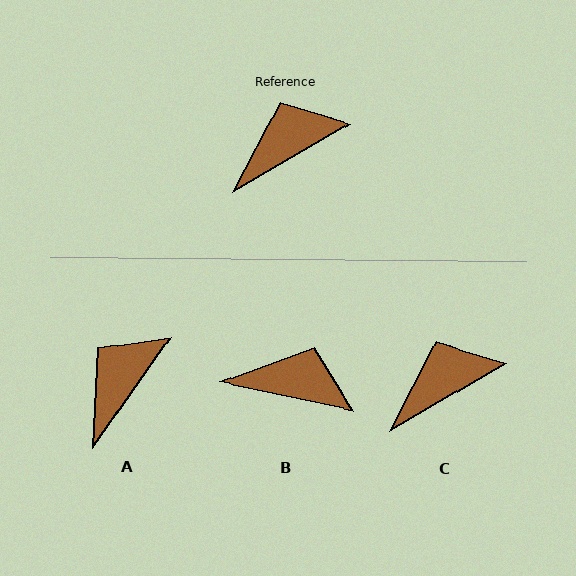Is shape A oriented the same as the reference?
No, it is off by about 25 degrees.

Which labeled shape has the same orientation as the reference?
C.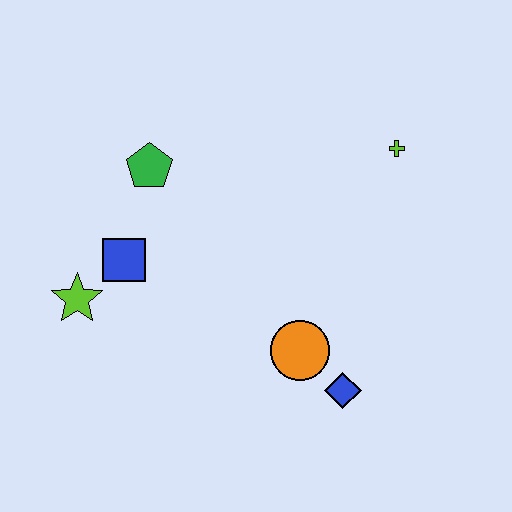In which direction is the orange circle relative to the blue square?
The orange circle is to the right of the blue square.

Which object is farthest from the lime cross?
The lime star is farthest from the lime cross.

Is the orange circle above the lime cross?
No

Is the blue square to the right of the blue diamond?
No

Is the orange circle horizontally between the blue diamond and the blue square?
Yes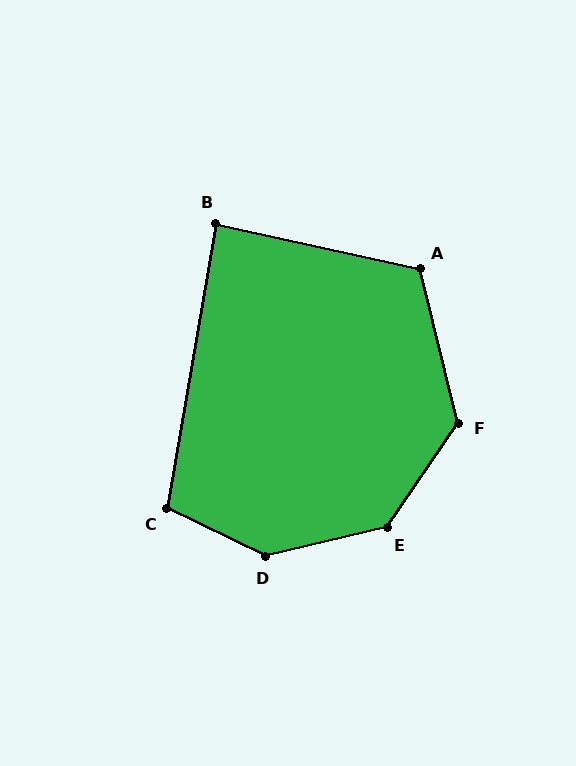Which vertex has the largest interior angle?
D, at approximately 141 degrees.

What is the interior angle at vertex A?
Approximately 116 degrees (obtuse).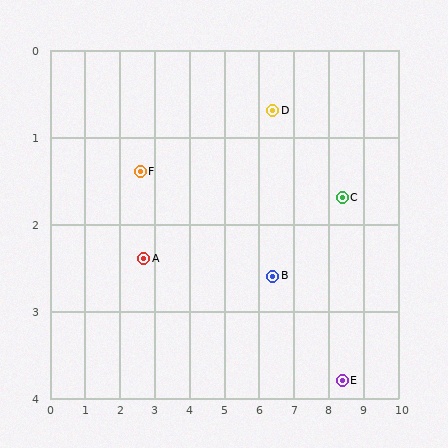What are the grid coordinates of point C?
Point C is at approximately (8.4, 1.7).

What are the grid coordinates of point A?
Point A is at approximately (2.7, 2.4).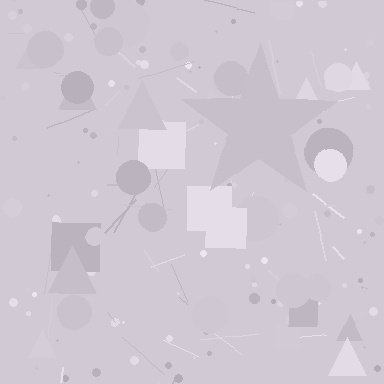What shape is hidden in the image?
A star is hidden in the image.